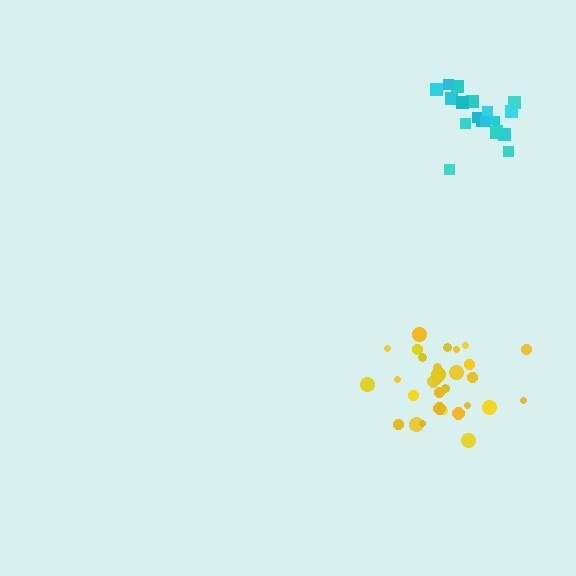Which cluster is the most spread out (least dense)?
Yellow.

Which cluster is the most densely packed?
Cyan.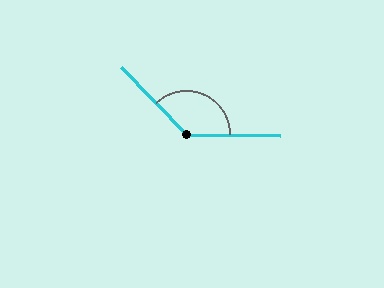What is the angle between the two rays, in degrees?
Approximately 135 degrees.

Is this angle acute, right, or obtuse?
It is obtuse.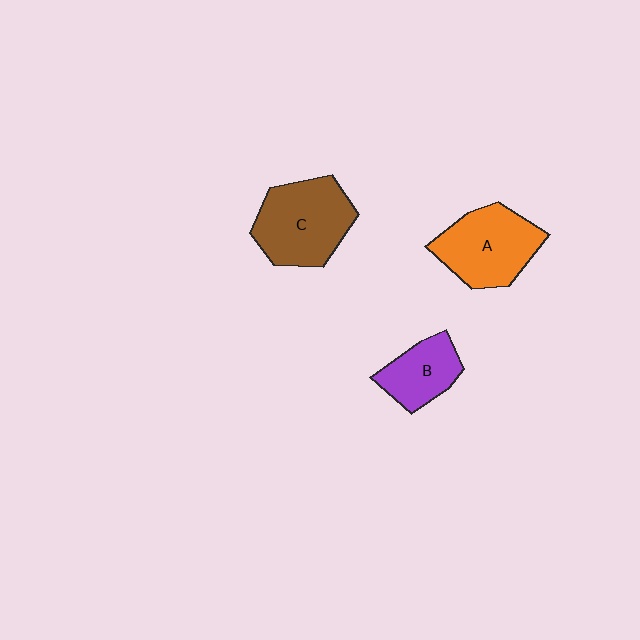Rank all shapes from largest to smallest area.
From largest to smallest: C (brown), A (orange), B (purple).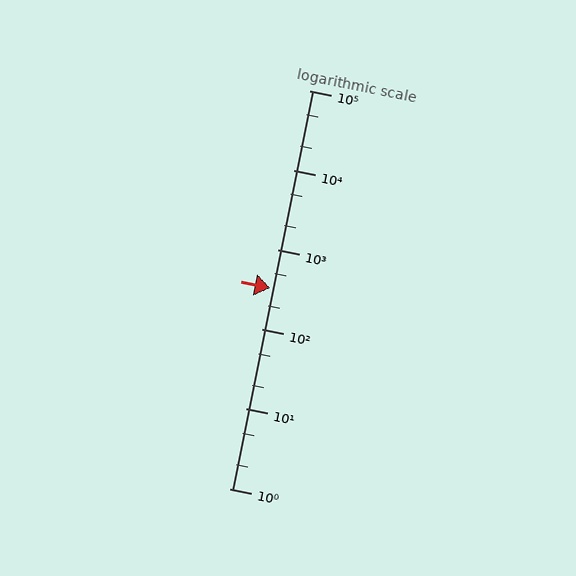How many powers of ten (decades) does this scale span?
The scale spans 5 decades, from 1 to 100000.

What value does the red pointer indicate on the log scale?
The pointer indicates approximately 330.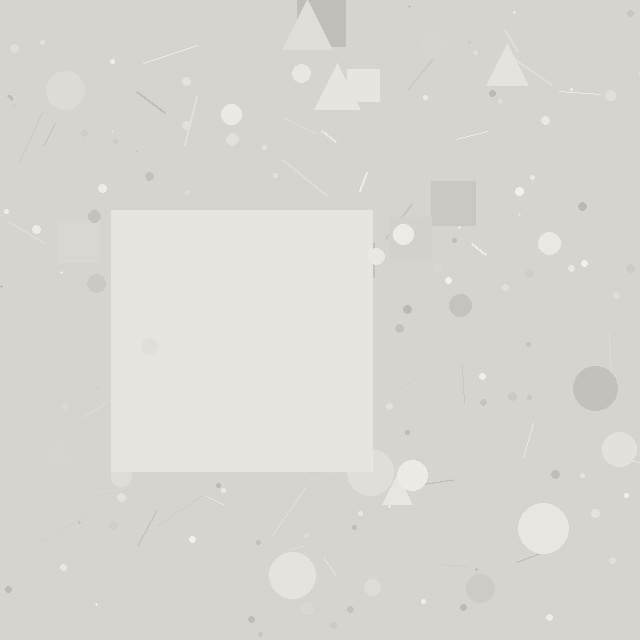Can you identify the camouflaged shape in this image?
The camouflaged shape is a square.